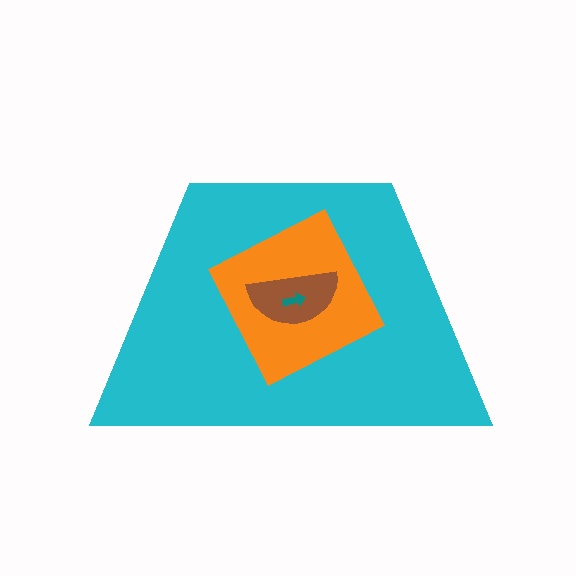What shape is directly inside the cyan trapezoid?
The orange diamond.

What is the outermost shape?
The cyan trapezoid.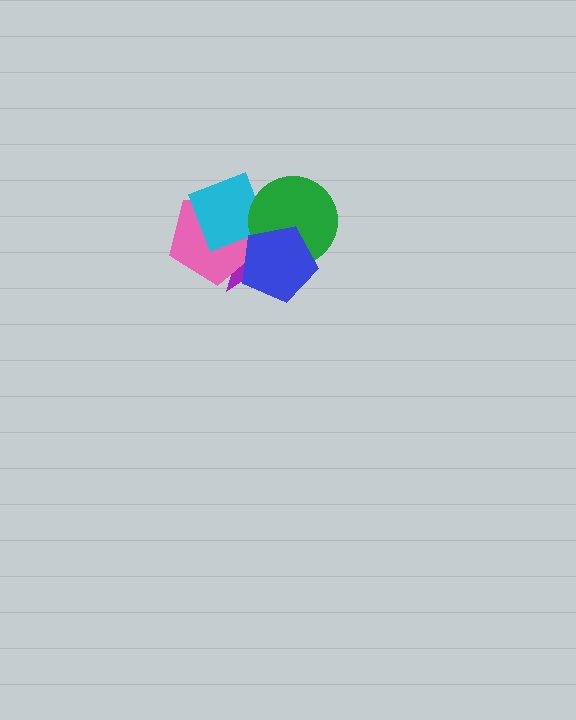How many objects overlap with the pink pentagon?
4 objects overlap with the pink pentagon.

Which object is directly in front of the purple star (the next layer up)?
The pink pentagon is directly in front of the purple star.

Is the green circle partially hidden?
Yes, it is partially covered by another shape.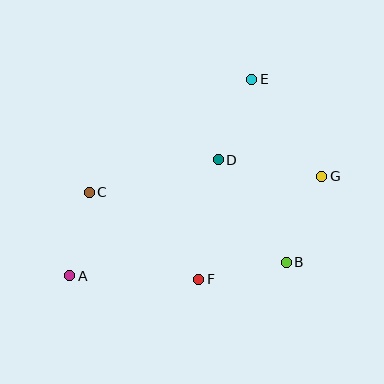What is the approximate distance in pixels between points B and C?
The distance between B and C is approximately 209 pixels.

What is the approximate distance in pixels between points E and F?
The distance between E and F is approximately 207 pixels.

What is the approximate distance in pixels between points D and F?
The distance between D and F is approximately 121 pixels.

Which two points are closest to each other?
Points A and C are closest to each other.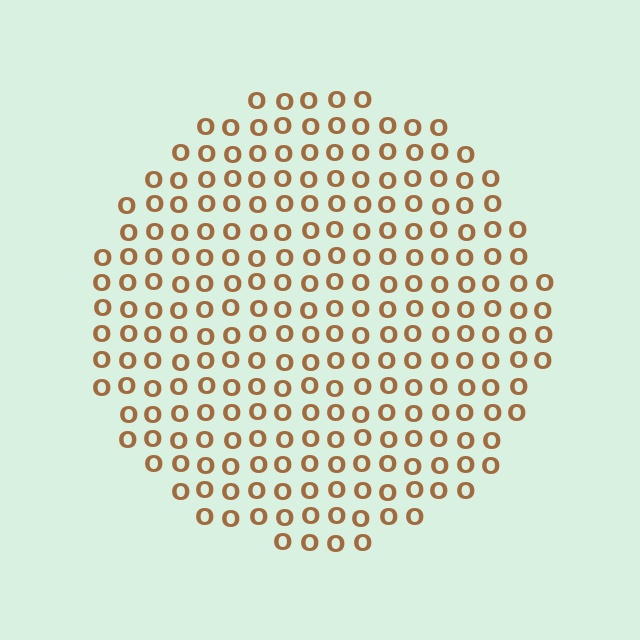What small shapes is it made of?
It is made of small letter O's.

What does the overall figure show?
The overall figure shows a circle.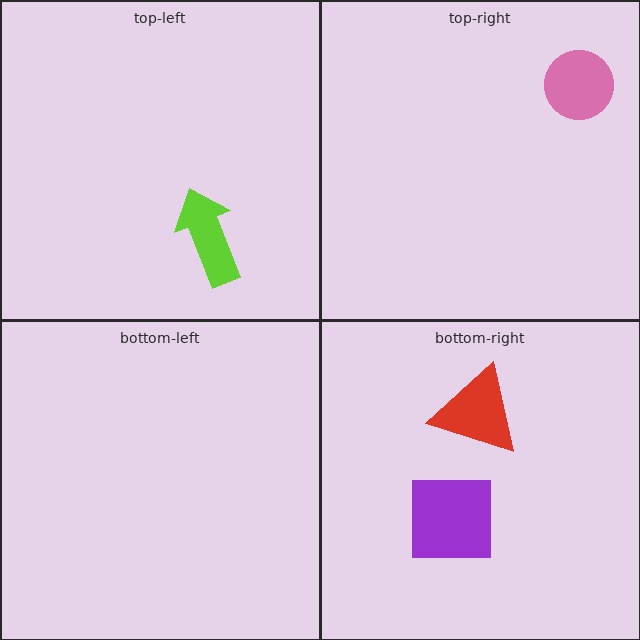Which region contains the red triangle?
The bottom-right region.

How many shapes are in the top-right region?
1.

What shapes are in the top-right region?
The pink circle.